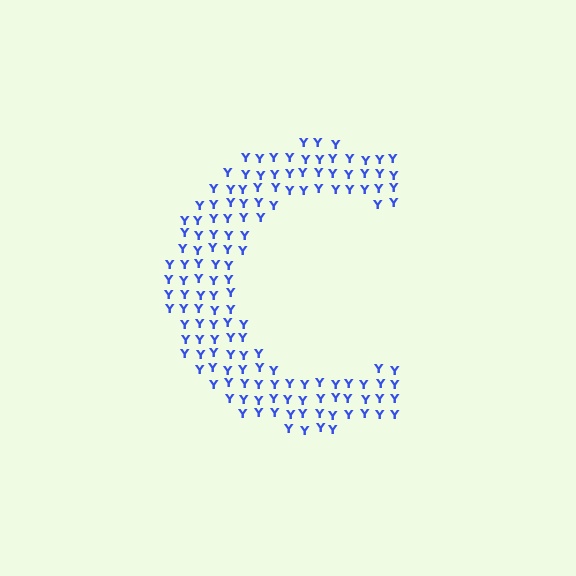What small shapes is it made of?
It is made of small letter Y's.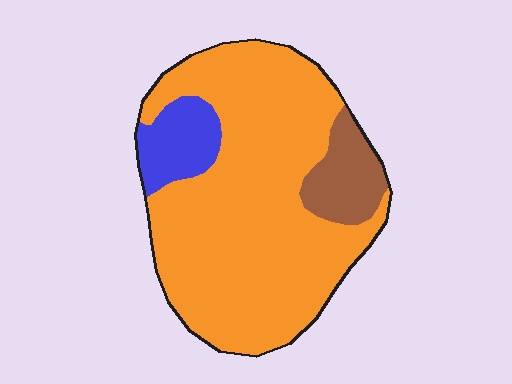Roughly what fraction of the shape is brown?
Brown takes up about one tenth (1/10) of the shape.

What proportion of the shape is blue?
Blue takes up less than a sixth of the shape.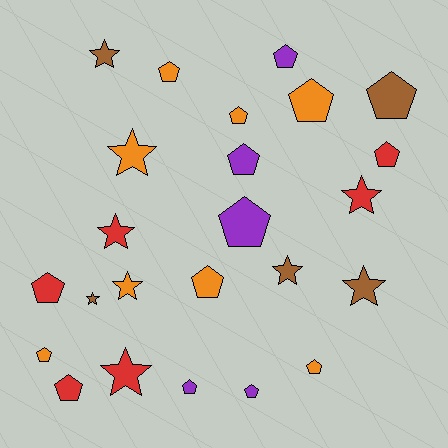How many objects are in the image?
There are 24 objects.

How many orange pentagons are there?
There are 6 orange pentagons.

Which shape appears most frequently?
Pentagon, with 15 objects.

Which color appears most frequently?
Orange, with 8 objects.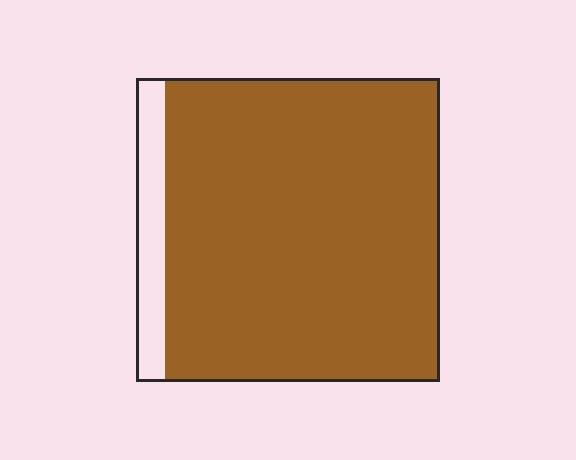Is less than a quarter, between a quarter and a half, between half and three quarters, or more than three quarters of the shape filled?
More than three quarters.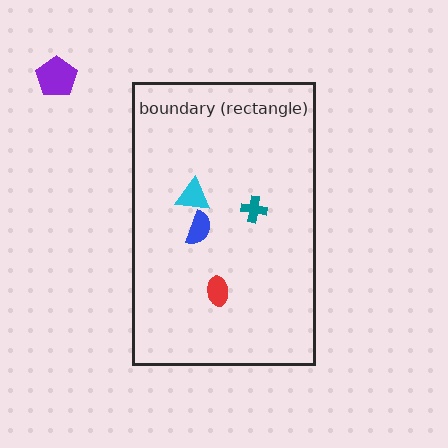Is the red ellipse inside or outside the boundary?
Inside.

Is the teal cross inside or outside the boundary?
Inside.